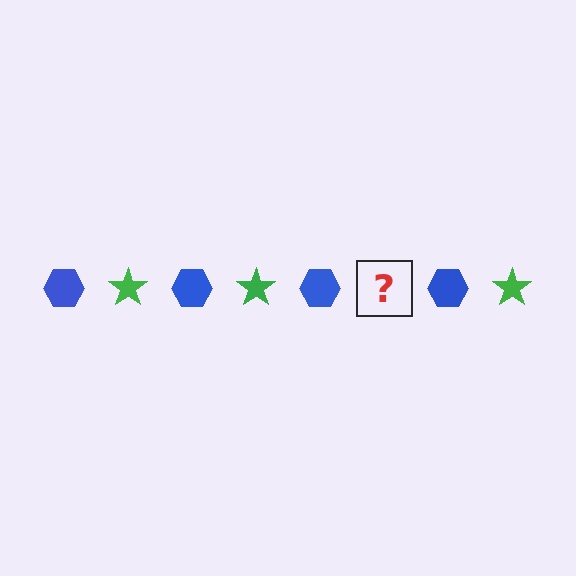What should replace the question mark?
The question mark should be replaced with a green star.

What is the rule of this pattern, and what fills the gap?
The rule is that the pattern alternates between blue hexagon and green star. The gap should be filled with a green star.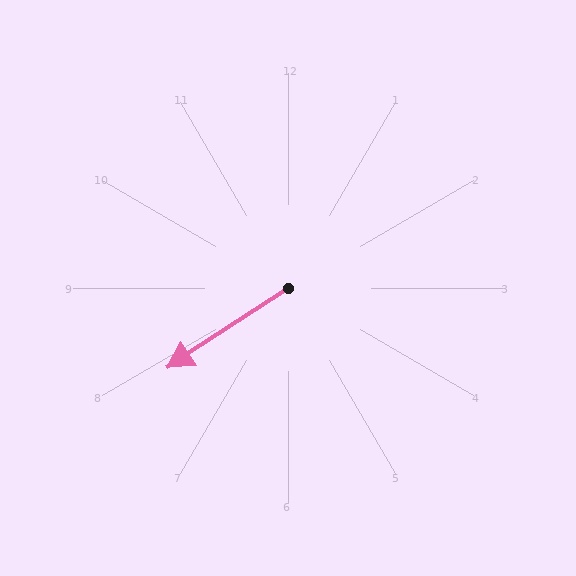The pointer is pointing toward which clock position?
Roughly 8 o'clock.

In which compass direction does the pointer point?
Southwest.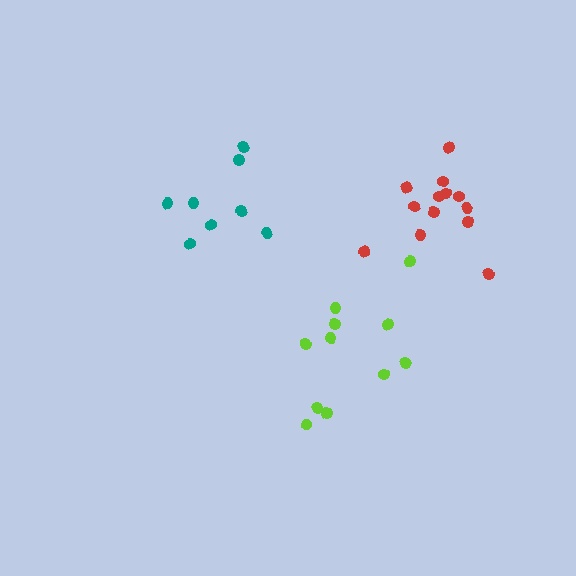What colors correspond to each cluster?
The clusters are colored: lime, red, teal.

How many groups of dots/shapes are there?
There are 3 groups.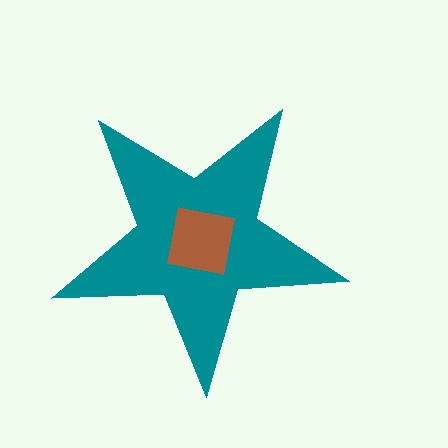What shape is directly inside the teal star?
The brown square.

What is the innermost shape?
The brown square.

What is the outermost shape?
The teal star.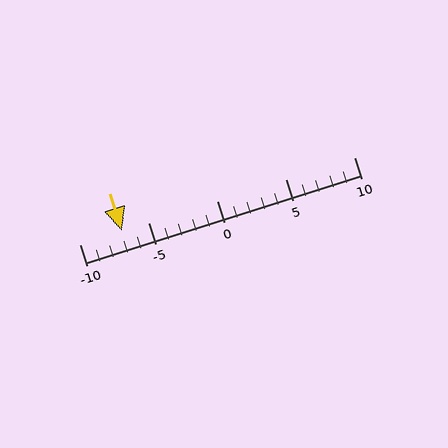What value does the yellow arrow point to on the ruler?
The yellow arrow points to approximately -7.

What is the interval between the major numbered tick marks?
The major tick marks are spaced 5 units apart.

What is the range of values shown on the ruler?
The ruler shows values from -10 to 10.